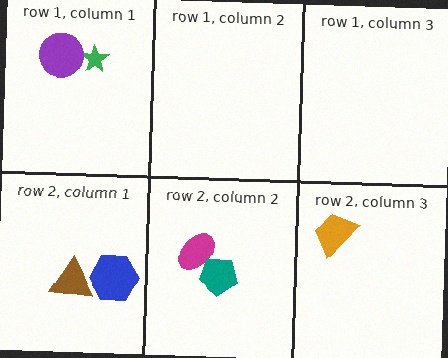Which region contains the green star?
The row 1, column 1 region.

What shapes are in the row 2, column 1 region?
The blue hexagon, the brown triangle.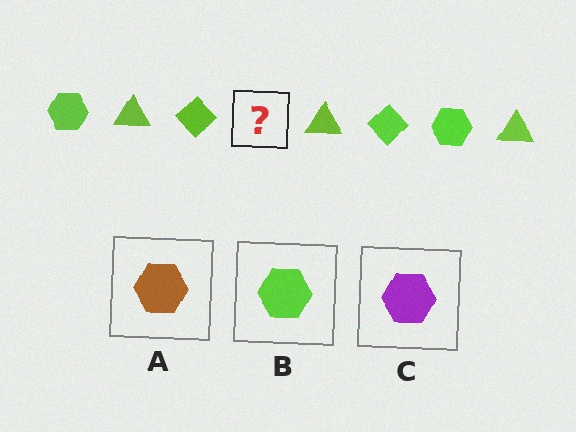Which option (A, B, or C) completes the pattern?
B.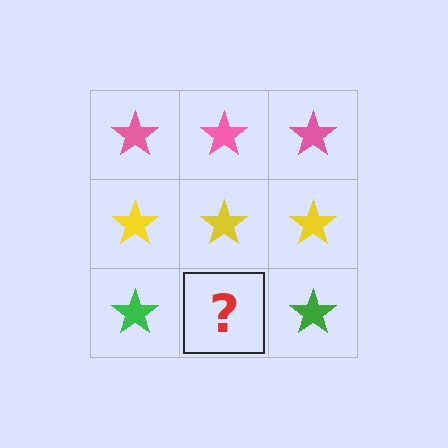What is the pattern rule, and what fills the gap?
The rule is that each row has a consistent color. The gap should be filled with a green star.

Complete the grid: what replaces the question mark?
The question mark should be replaced with a green star.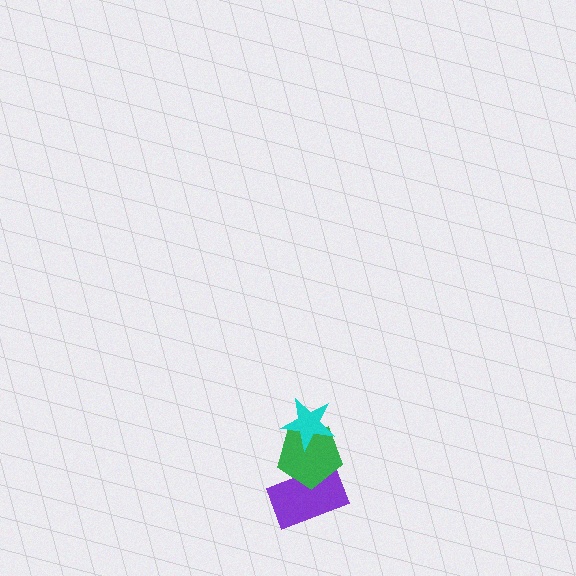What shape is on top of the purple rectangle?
The green pentagon is on top of the purple rectangle.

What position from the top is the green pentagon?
The green pentagon is 2nd from the top.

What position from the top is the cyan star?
The cyan star is 1st from the top.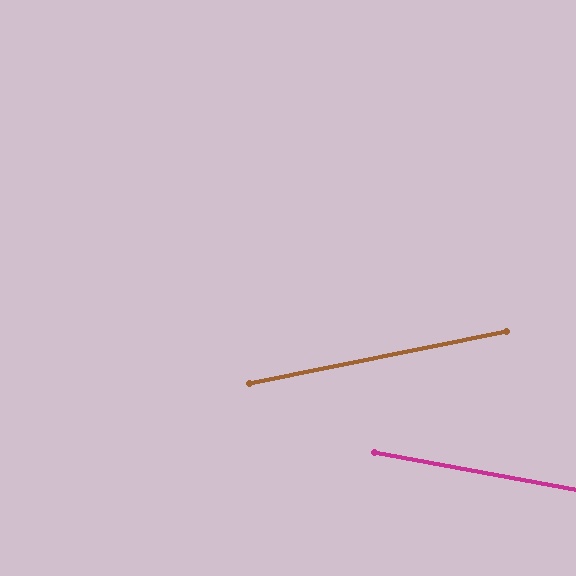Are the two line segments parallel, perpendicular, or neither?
Neither parallel nor perpendicular — they differ by about 22°.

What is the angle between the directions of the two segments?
Approximately 22 degrees.